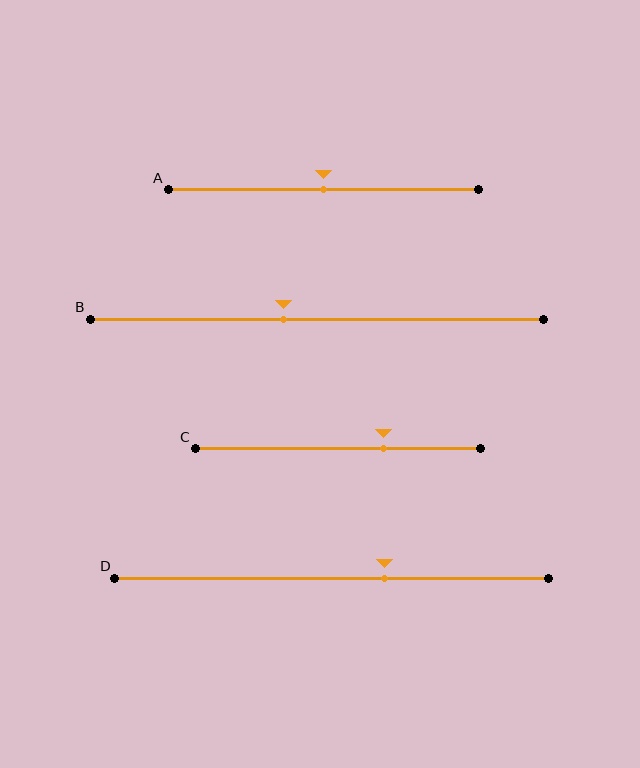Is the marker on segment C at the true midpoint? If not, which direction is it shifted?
No, the marker on segment C is shifted to the right by about 16% of the segment length.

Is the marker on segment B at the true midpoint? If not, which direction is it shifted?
No, the marker on segment B is shifted to the left by about 7% of the segment length.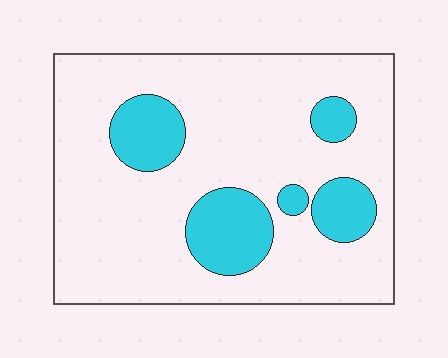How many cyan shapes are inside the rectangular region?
5.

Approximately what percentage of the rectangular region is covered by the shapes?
Approximately 20%.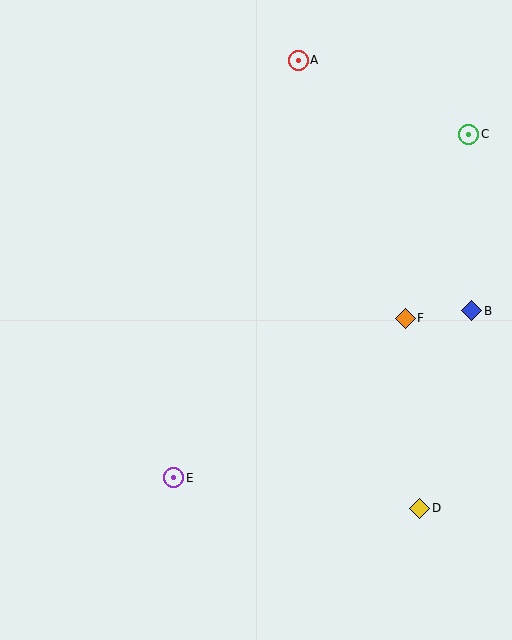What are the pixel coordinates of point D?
Point D is at (420, 508).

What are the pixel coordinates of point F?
Point F is at (405, 318).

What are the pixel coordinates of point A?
Point A is at (298, 60).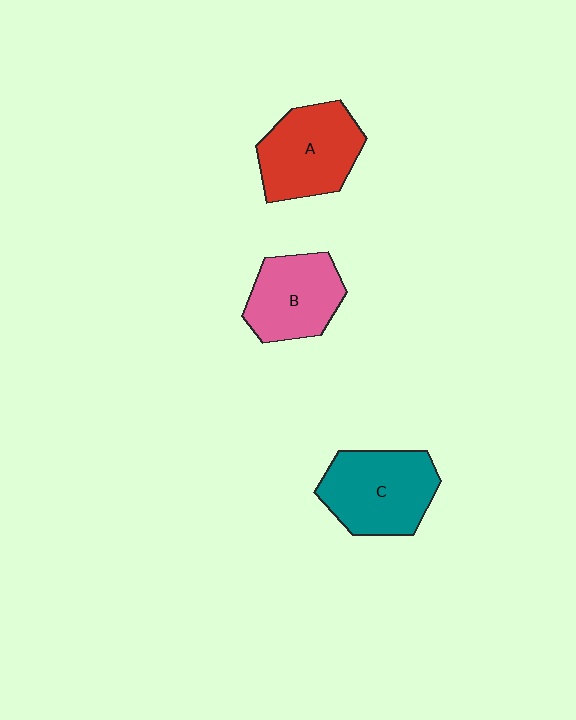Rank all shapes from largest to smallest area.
From largest to smallest: C (teal), A (red), B (pink).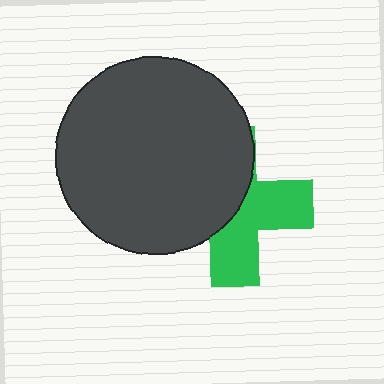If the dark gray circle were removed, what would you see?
You would see the complete green cross.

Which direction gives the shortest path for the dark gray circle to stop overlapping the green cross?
Moving left gives the shortest separation.